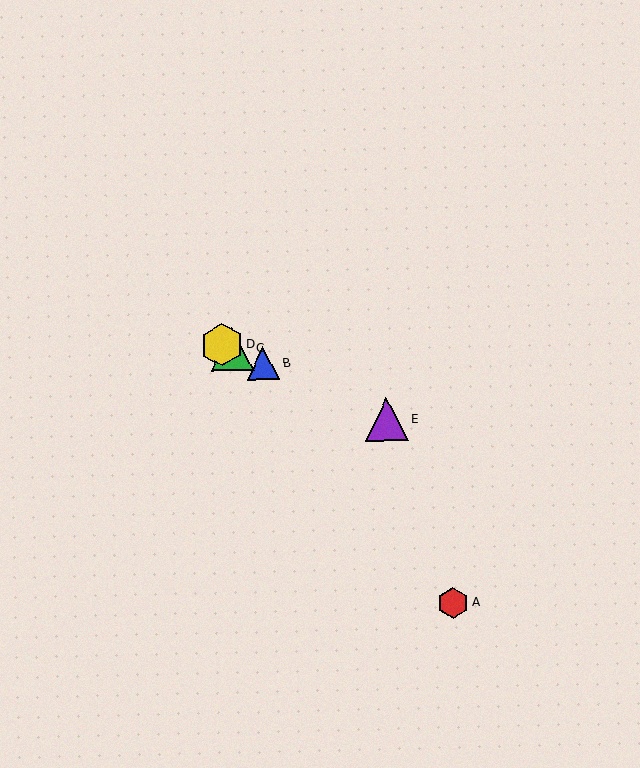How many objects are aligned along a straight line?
4 objects (B, C, D, E) are aligned along a straight line.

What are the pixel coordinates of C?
Object C is at (232, 349).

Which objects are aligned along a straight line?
Objects B, C, D, E are aligned along a straight line.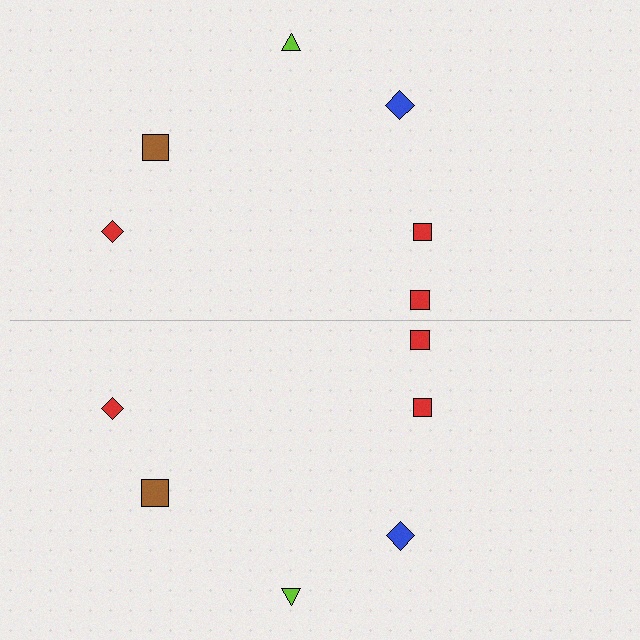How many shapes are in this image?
There are 12 shapes in this image.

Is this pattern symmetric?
Yes, this pattern has bilateral (reflection) symmetry.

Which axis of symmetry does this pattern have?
The pattern has a horizontal axis of symmetry running through the center of the image.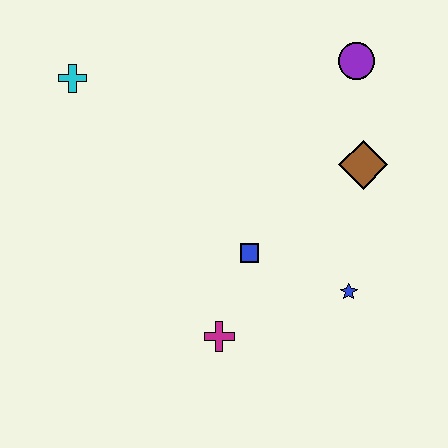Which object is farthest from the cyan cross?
The blue star is farthest from the cyan cross.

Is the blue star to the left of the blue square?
No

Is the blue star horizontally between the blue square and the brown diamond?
Yes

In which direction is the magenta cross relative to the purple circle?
The magenta cross is below the purple circle.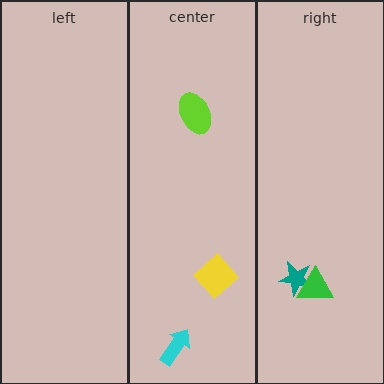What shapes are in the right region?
The teal star, the green triangle.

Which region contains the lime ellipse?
The center region.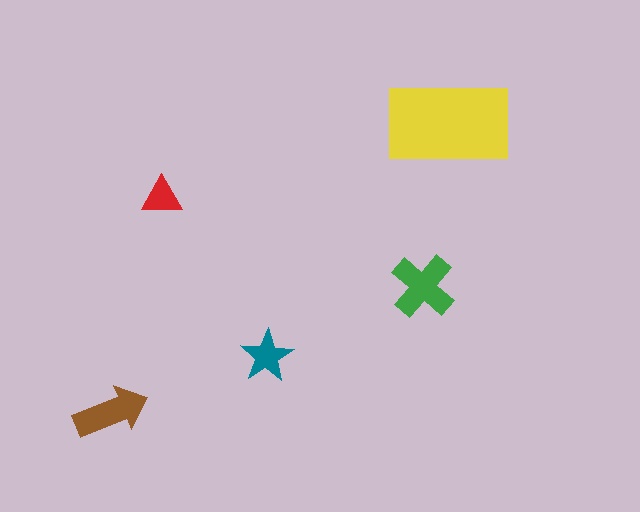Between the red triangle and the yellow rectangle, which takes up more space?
The yellow rectangle.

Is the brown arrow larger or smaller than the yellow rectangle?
Smaller.